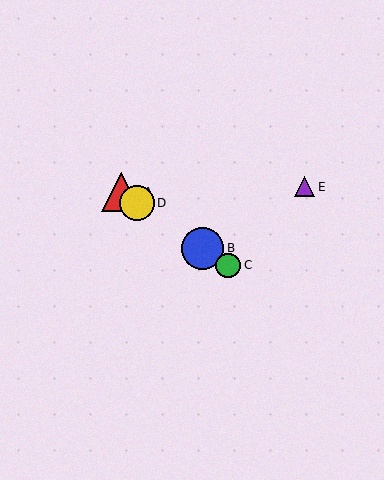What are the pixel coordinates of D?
Object D is at (137, 203).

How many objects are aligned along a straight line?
4 objects (A, B, C, D) are aligned along a straight line.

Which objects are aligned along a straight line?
Objects A, B, C, D are aligned along a straight line.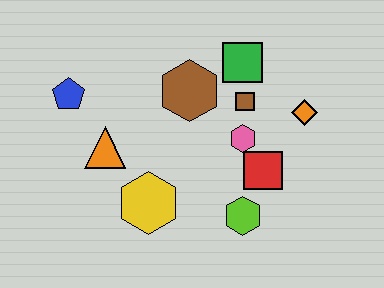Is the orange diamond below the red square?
No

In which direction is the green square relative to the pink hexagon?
The green square is above the pink hexagon.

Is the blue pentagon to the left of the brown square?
Yes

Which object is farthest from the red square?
The blue pentagon is farthest from the red square.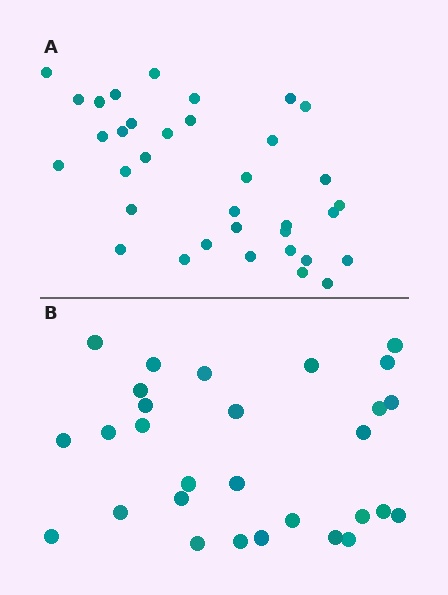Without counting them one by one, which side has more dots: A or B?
Region A (the top region) has more dots.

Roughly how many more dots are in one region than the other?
Region A has about 6 more dots than region B.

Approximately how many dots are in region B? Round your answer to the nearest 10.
About 30 dots. (The exact count is 29, which rounds to 30.)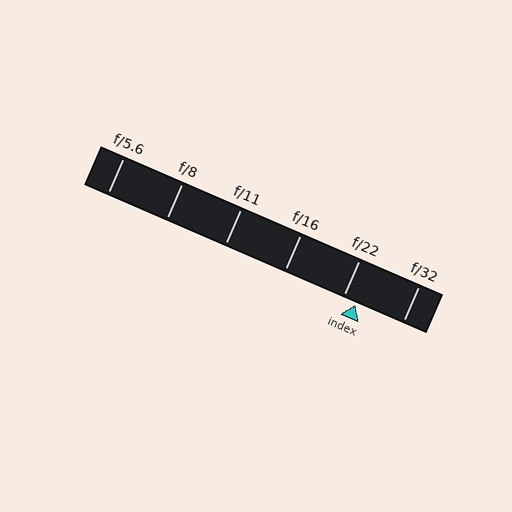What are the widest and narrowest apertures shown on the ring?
The widest aperture shown is f/5.6 and the narrowest is f/32.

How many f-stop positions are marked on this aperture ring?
There are 6 f-stop positions marked.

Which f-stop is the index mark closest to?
The index mark is closest to f/22.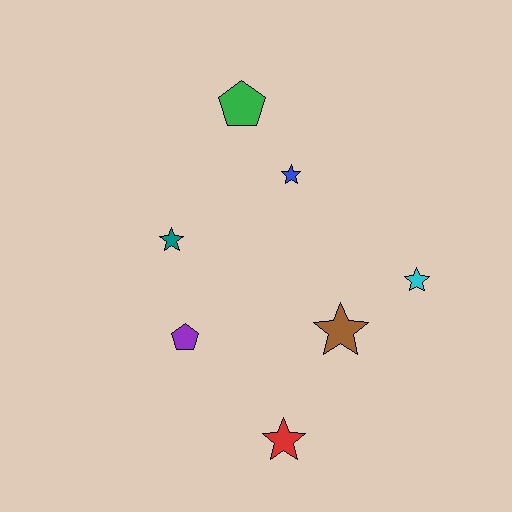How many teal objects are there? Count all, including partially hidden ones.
There is 1 teal object.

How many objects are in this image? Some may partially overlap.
There are 7 objects.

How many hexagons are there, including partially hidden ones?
There are no hexagons.